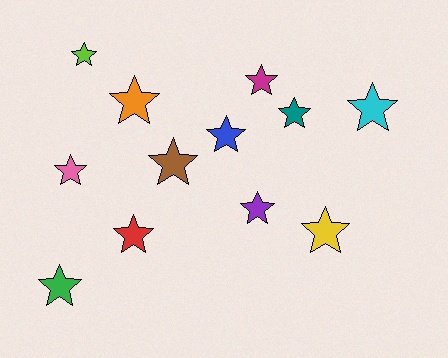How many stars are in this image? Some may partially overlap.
There are 12 stars.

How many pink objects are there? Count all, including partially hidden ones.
There is 1 pink object.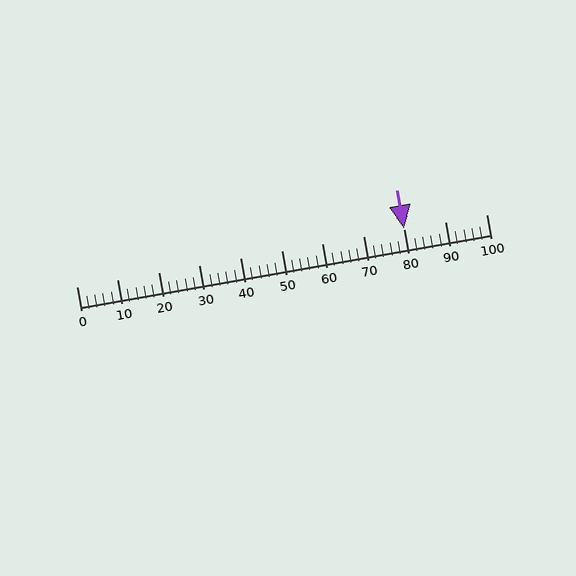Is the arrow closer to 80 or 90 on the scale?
The arrow is closer to 80.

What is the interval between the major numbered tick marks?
The major tick marks are spaced 10 units apart.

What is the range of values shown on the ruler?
The ruler shows values from 0 to 100.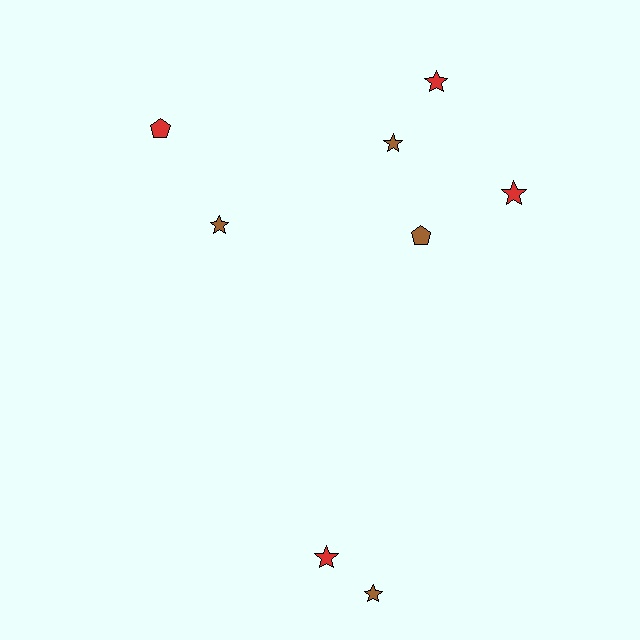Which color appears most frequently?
Red, with 4 objects.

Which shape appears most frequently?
Star, with 6 objects.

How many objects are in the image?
There are 8 objects.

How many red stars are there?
There are 3 red stars.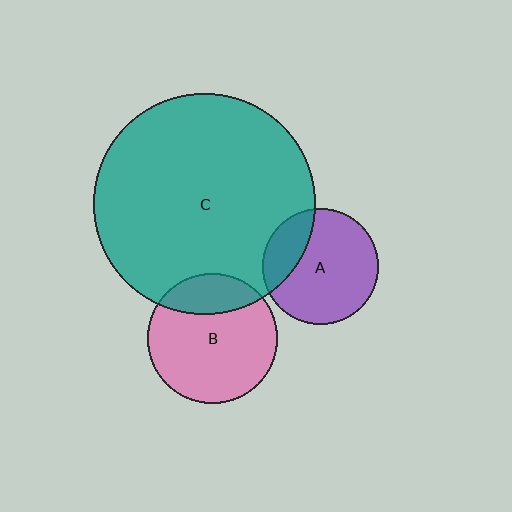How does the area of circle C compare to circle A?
Approximately 3.6 times.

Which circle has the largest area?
Circle C (teal).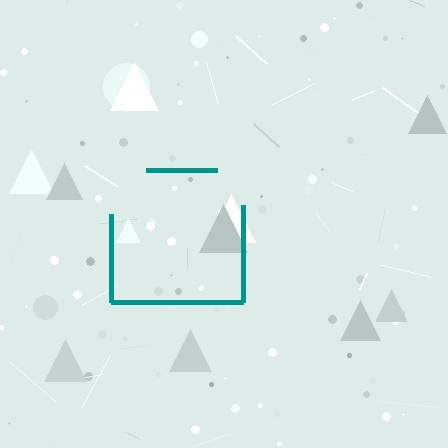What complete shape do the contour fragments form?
The contour fragments form a square.